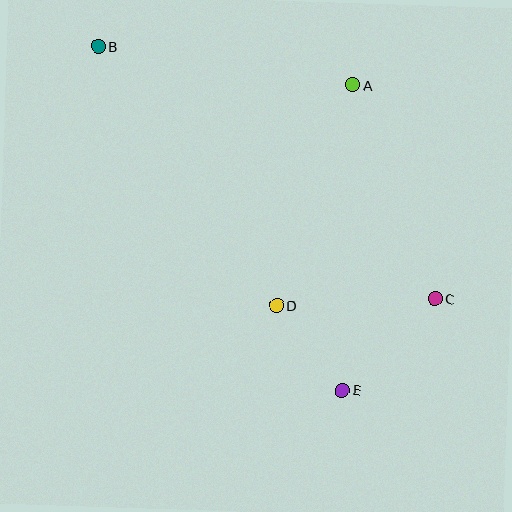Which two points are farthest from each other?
Points B and E are farthest from each other.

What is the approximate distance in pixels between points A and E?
The distance between A and E is approximately 305 pixels.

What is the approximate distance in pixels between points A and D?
The distance between A and D is approximately 234 pixels.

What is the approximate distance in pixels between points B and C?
The distance between B and C is approximately 421 pixels.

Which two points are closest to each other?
Points D and E are closest to each other.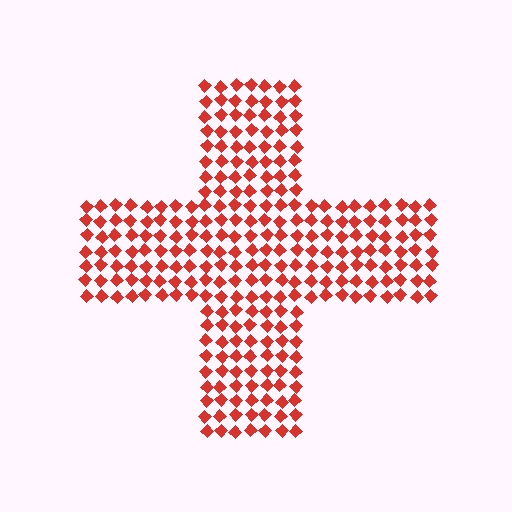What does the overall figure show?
The overall figure shows a cross.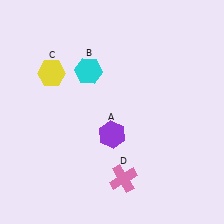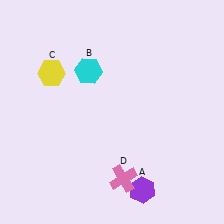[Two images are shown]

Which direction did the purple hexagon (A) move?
The purple hexagon (A) moved down.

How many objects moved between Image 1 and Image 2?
1 object moved between the two images.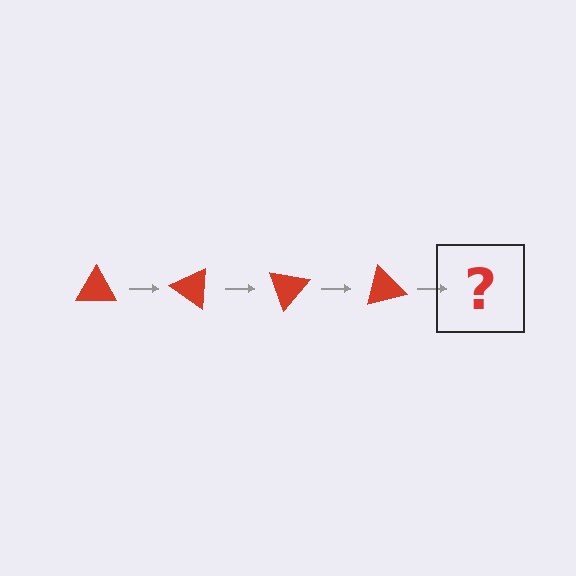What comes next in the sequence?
The next element should be a red triangle rotated 140 degrees.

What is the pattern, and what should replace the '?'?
The pattern is that the triangle rotates 35 degrees each step. The '?' should be a red triangle rotated 140 degrees.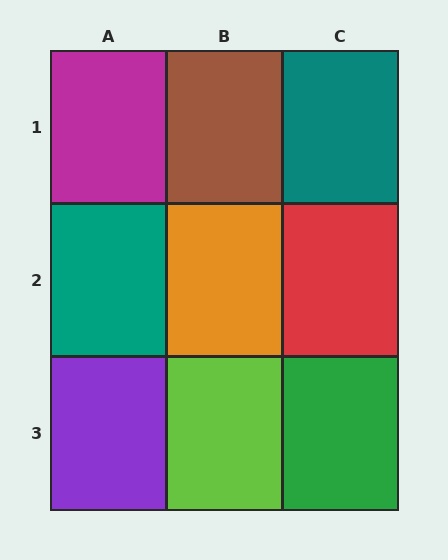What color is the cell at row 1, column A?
Magenta.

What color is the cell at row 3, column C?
Green.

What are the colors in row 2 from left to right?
Teal, orange, red.